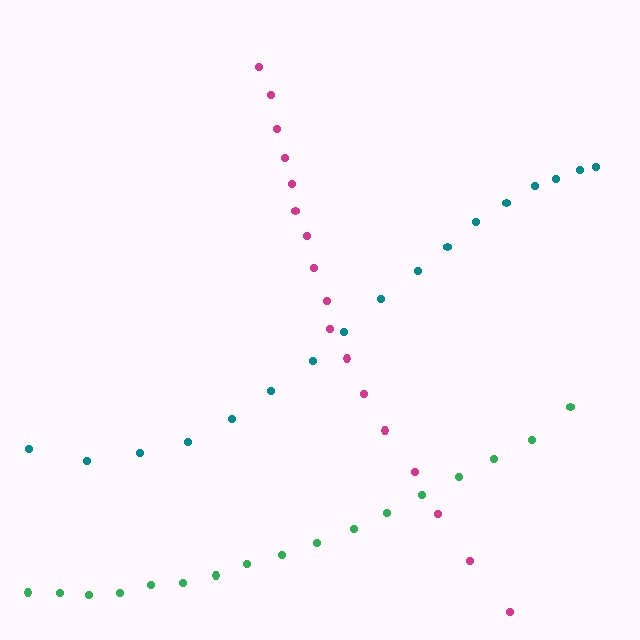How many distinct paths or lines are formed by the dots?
There are 3 distinct paths.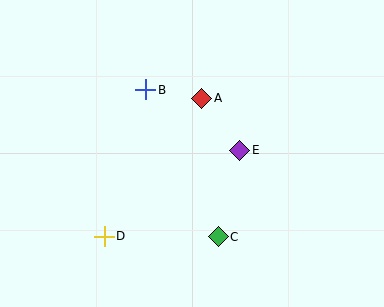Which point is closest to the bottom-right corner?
Point C is closest to the bottom-right corner.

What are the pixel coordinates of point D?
Point D is at (104, 237).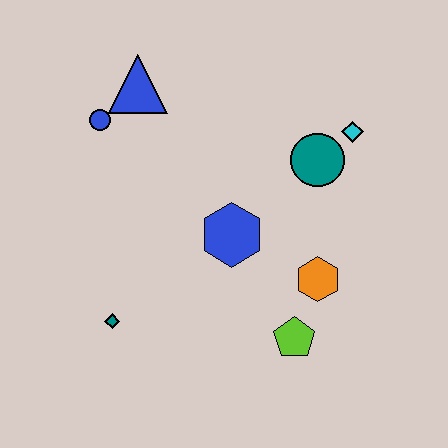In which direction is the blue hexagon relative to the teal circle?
The blue hexagon is to the left of the teal circle.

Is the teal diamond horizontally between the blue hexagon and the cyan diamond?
No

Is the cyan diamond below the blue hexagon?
No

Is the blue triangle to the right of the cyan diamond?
No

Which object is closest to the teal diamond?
The blue hexagon is closest to the teal diamond.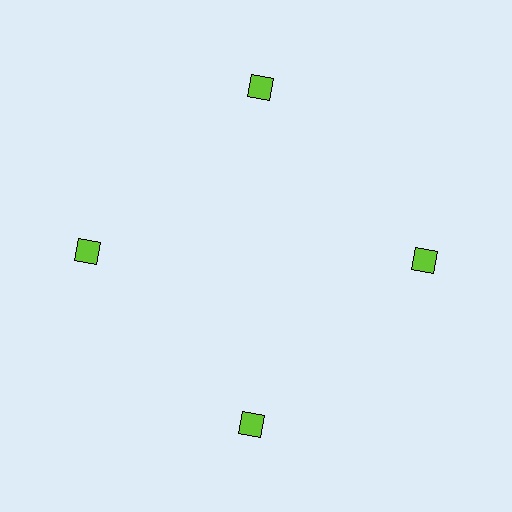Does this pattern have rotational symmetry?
Yes, this pattern has 4-fold rotational symmetry. It looks the same after rotating 90 degrees around the center.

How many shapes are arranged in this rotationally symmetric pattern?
There are 4 shapes, arranged in 4 groups of 1.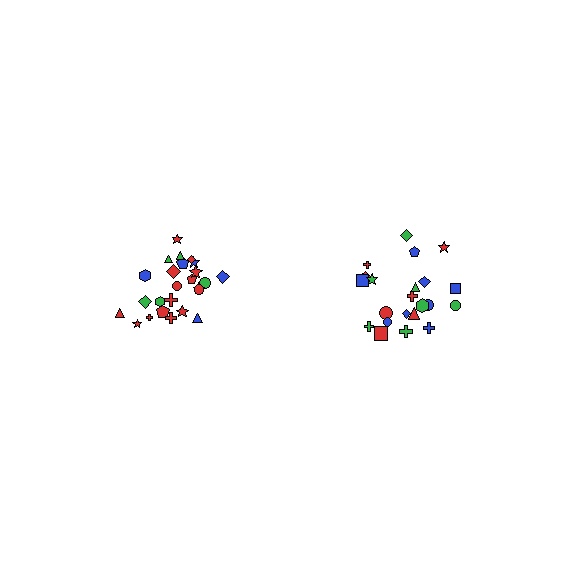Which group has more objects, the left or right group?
The left group.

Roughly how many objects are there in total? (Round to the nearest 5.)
Roughly 45 objects in total.